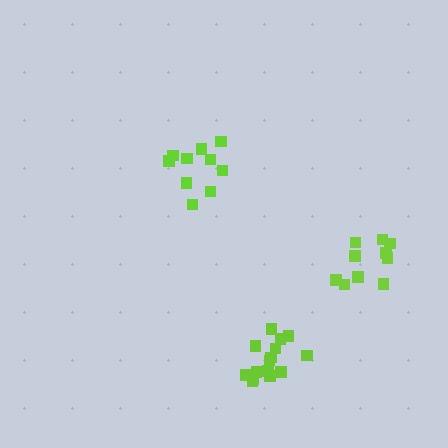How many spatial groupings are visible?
There are 3 spatial groupings.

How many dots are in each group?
Group 1: 16 dots, Group 2: 10 dots, Group 3: 10 dots (36 total).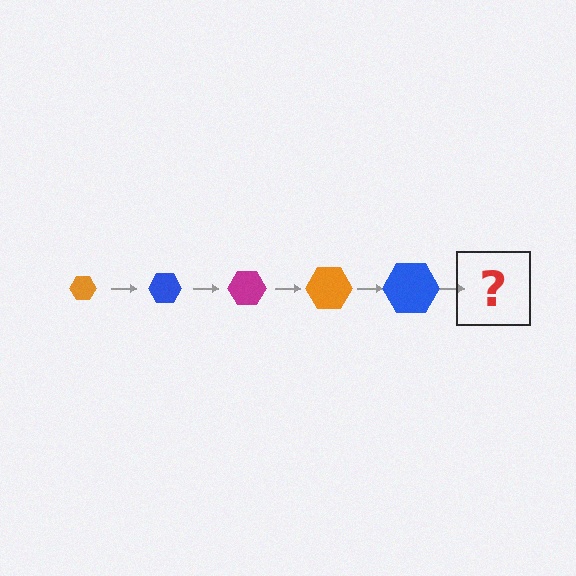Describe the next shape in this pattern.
It should be a magenta hexagon, larger than the previous one.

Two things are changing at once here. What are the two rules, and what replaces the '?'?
The two rules are that the hexagon grows larger each step and the color cycles through orange, blue, and magenta. The '?' should be a magenta hexagon, larger than the previous one.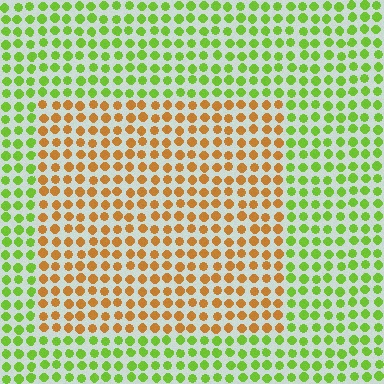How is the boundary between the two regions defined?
The boundary is defined purely by a slight shift in hue (about 64 degrees). Spacing, size, and orientation are identical on both sides.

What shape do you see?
I see a rectangle.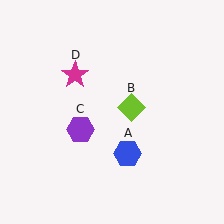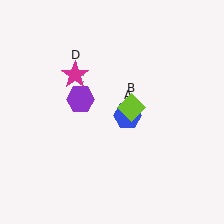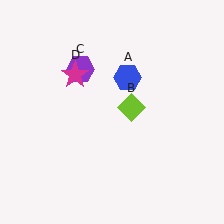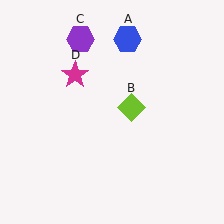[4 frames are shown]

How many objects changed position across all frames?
2 objects changed position: blue hexagon (object A), purple hexagon (object C).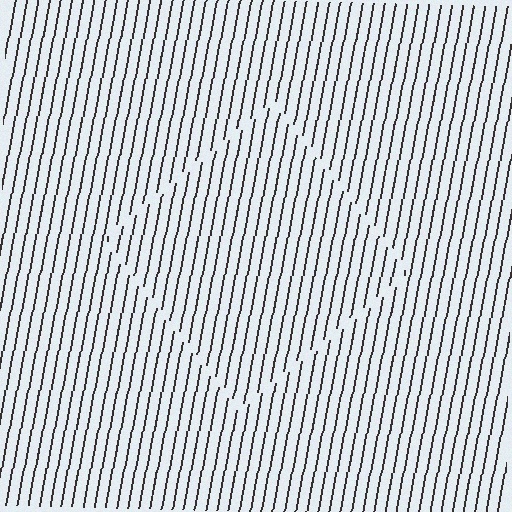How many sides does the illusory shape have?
4 sides — the line-ends trace a square.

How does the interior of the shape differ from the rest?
The interior of the shape contains the same grating, shifted by half a period — the contour is defined by the phase discontinuity where line-ends from the inner and outer gratings abut.